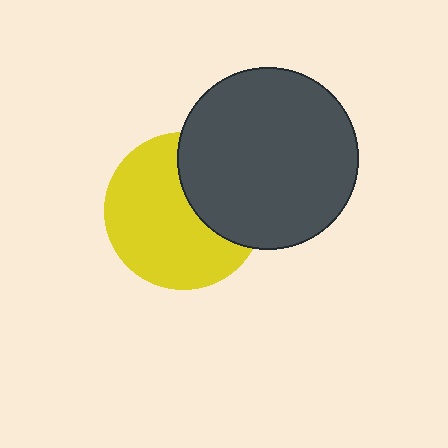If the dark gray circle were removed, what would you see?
You would see the complete yellow circle.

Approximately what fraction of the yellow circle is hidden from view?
Roughly 35% of the yellow circle is hidden behind the dark gray circle.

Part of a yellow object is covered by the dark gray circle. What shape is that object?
It is a circle.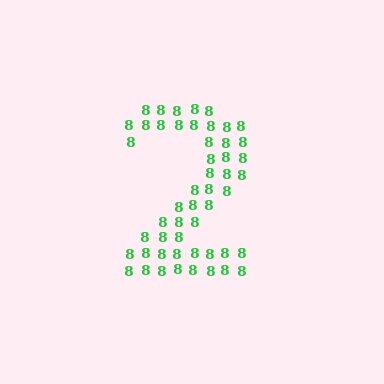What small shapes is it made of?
It is made of small digit 8's.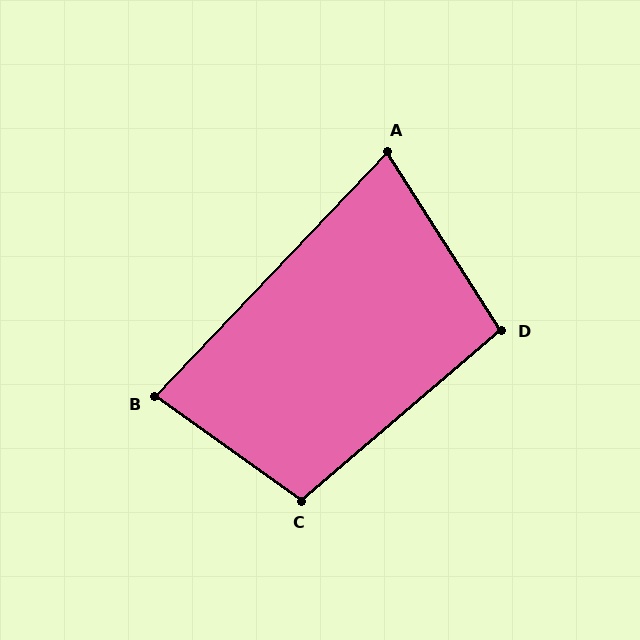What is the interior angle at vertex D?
Approximately 98 degrees (obtuse).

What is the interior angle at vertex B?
Approximately 82 degrees (acute).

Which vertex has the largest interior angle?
C, at approximately 104 degrees.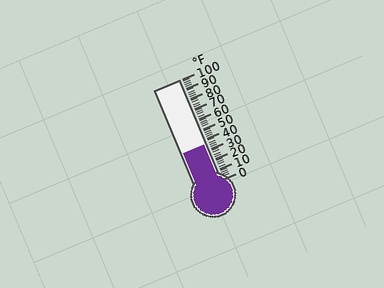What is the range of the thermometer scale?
The thermometer scale ranges from 0°F to 100°F.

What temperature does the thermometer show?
The thermometer shows approximately 36°F.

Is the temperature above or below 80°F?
The temperature is below 80°F.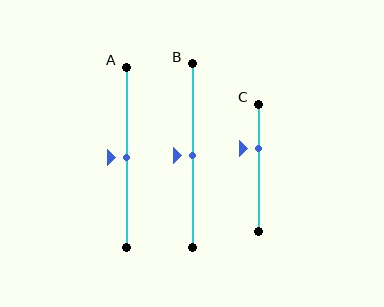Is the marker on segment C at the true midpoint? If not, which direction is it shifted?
No, the marker on segment C is shifted upward by about 16% of the segment length.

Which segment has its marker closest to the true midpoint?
Segment A has its marker closest to the true midpoint.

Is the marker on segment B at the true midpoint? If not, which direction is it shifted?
Yes, the marker on segment B is at the true midpoint.